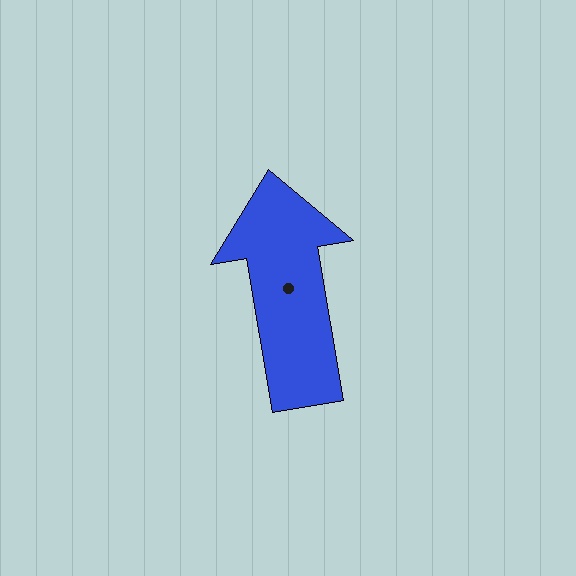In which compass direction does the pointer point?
North.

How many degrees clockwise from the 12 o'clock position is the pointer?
Approximately 351 degrees.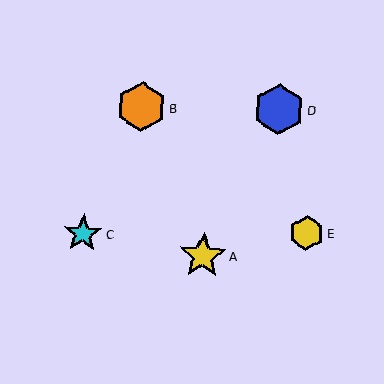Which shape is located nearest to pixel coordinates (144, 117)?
The orange hexagon (labeled B) at (141, 107) is nearest to that location.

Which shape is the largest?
The blue hexagon (labeled D) is the largest.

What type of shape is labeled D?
Shape D is a blue hexagon.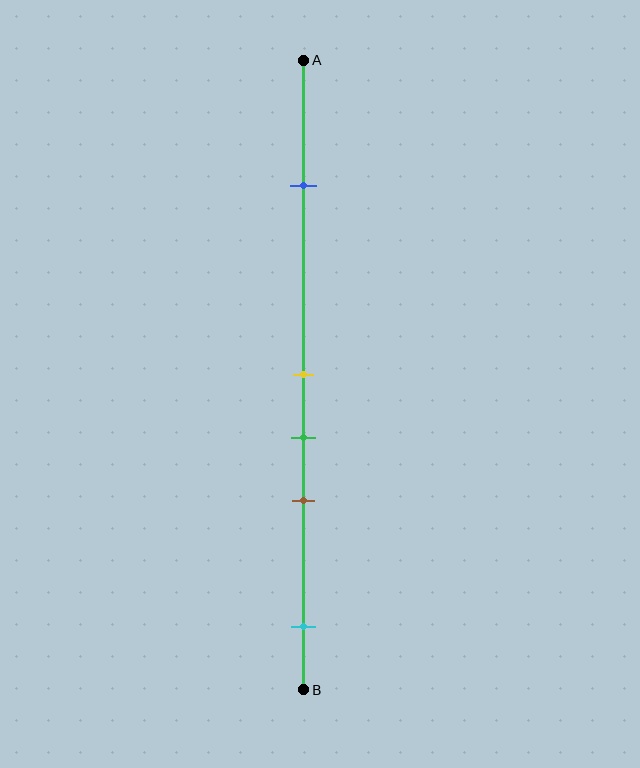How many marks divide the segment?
There are 5 marks dividing the segment.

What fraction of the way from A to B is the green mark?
The green mark is approximately 60% (0.6) of the way from A to B.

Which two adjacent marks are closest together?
The yellow and green marks are the closest adjacent pair.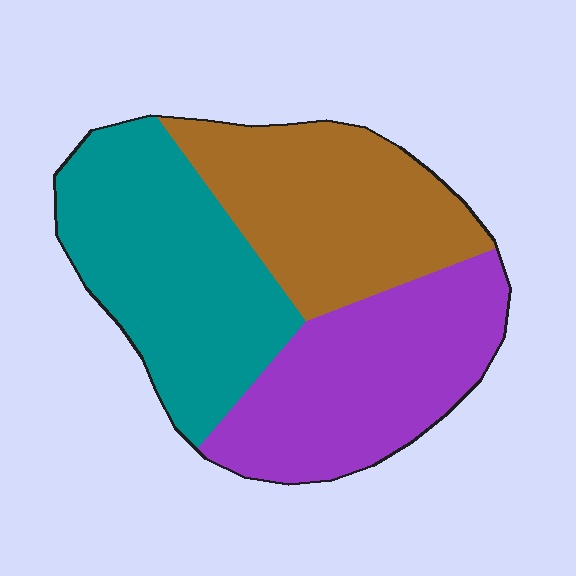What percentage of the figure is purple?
Purple covers about 35% of the figure.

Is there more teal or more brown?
Teal.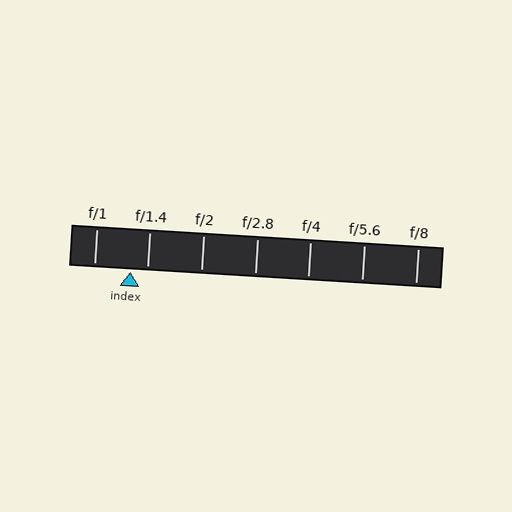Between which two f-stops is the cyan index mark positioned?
The index mark is between f/1 and f/1.4.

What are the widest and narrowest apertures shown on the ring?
The widest aperture shown is f/1 and the narrowest is f/8.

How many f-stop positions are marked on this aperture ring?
There are 7 f-stop positions marked.